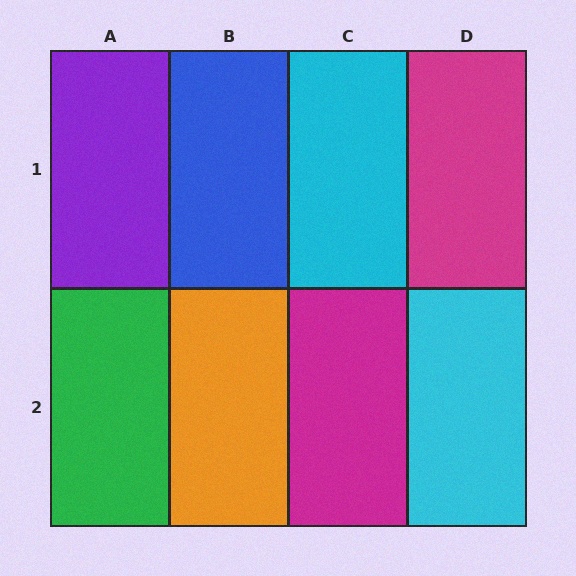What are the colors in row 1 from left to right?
Purple, blue, cyan, magenta.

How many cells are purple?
1 cell is purple.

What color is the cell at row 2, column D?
Cyan.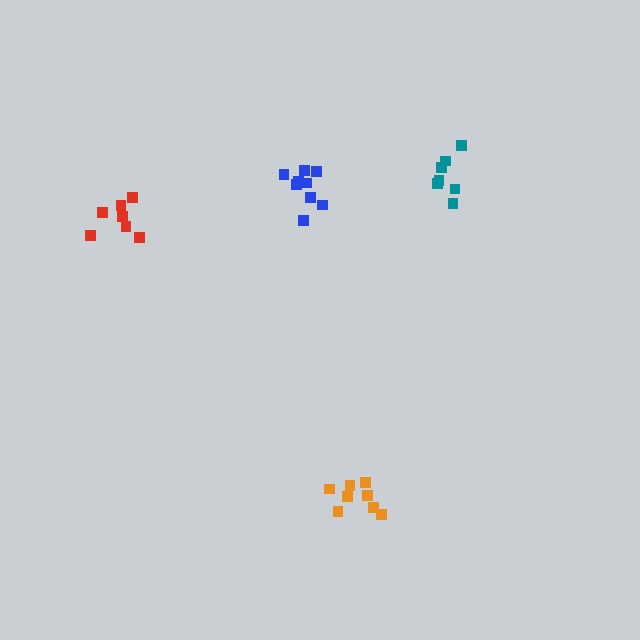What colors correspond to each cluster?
The clusters are colored: red, teal, blue, orange.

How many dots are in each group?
Group 1: 7 dots, Group 2: 7 dots, Group 3: 9 dots, Group 4: 8 dots (31 total).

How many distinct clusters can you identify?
There are 4 distinct clusters.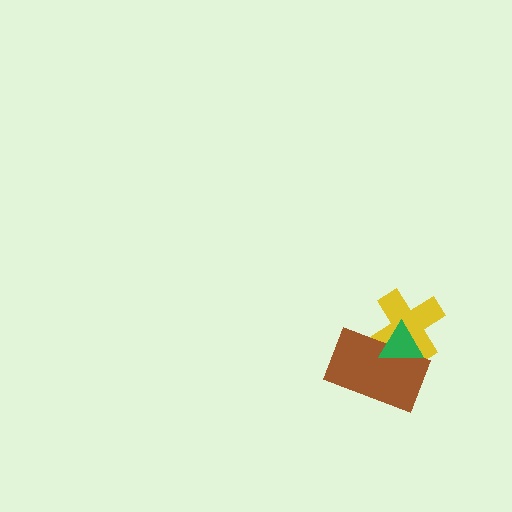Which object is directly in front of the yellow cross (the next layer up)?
The brown rectangle is directly in front of the yellow cross.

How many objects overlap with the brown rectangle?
2 objects overlap with the brown rectangle.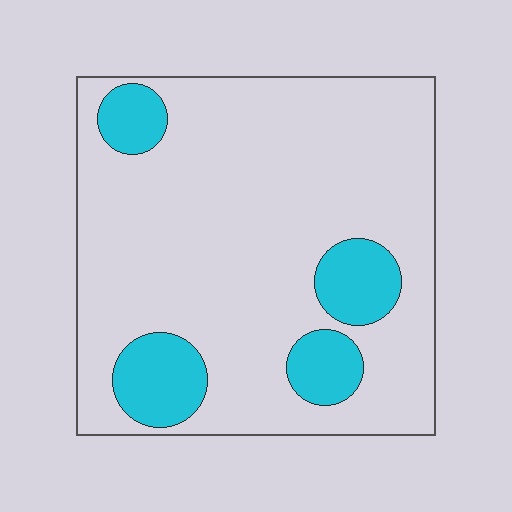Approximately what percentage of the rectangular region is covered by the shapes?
Approximately 15%.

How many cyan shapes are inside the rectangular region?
4.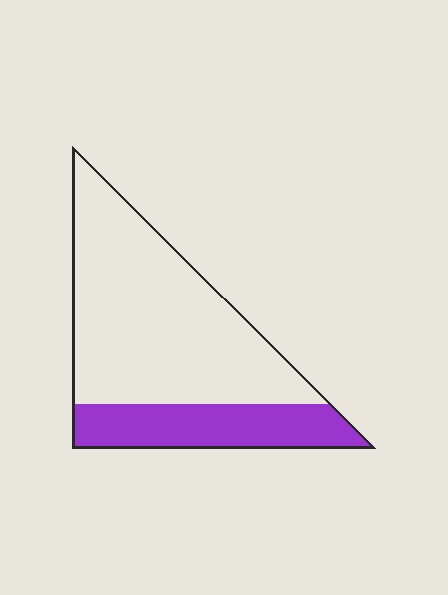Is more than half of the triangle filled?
No.